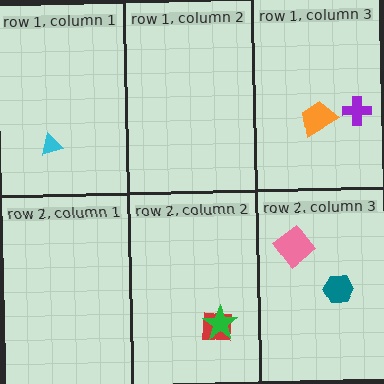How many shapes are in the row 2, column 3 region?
2.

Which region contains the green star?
The row 2, column 2 region.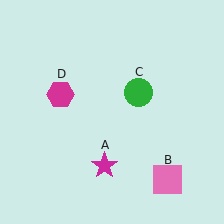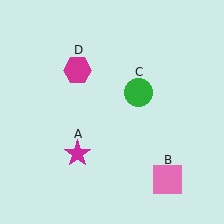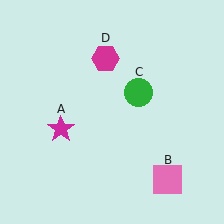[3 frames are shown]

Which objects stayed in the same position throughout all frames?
Pink square (object B) and green circle (object C) remained stationary.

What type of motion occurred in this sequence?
The magenta star (object A), magenta hexagon (object D) rotated clockwise around the center of the scene.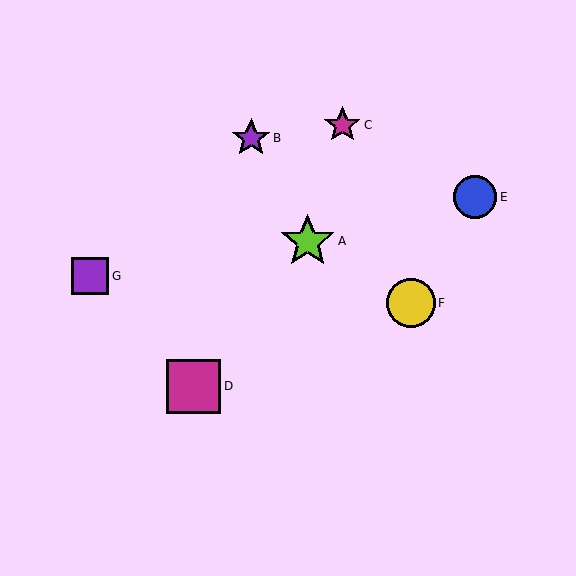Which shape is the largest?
The lime star (labeled A) is the largest.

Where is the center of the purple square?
The center of the purple square is at (90, 276).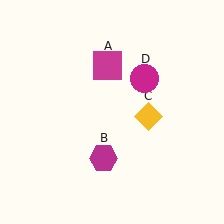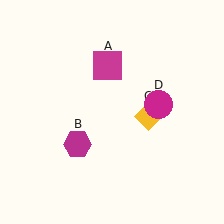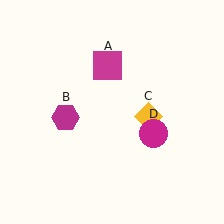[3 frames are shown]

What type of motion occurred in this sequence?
The magenta hexagon (object B), magenta circle (object D) rotated clockwise around the center of the scene.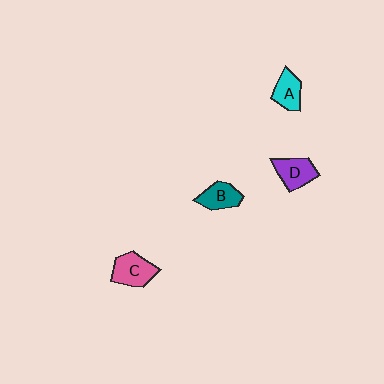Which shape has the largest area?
Shape C (pink).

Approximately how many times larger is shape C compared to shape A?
Approximately 1.3 times.